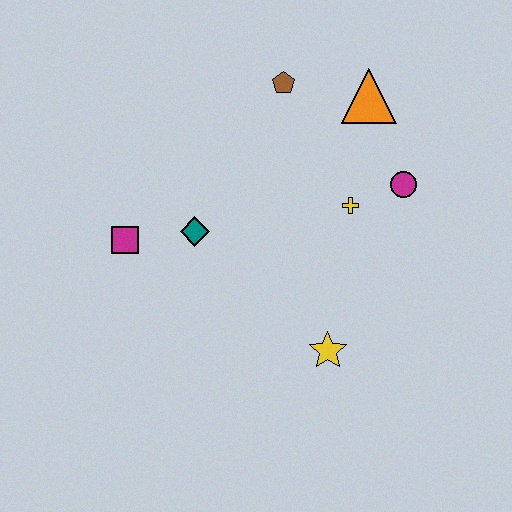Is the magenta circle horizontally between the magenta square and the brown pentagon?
No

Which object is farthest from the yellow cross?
The magenta square is farthest from the yellow cross.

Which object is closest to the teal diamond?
The magenta square is closest to the teal diamond.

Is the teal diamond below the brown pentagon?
Yes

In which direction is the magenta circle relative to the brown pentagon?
The magenta circle is to the right of the brown pentagon.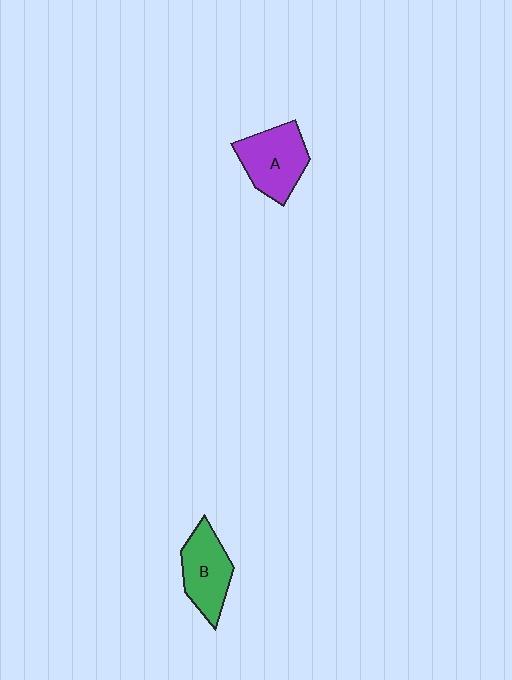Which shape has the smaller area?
Shape B (green).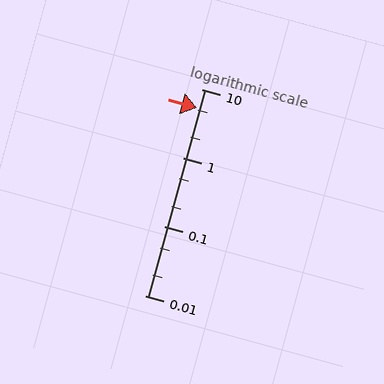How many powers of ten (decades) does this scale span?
The scale spans 3 decades, from 0.01 to 10.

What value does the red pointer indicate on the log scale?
The pointer indicates approximately 5.3.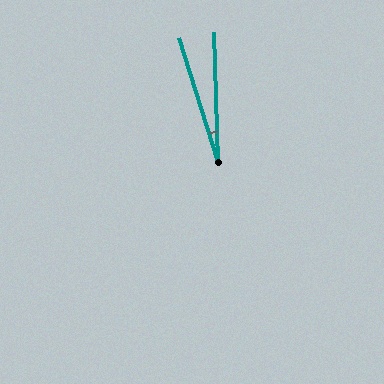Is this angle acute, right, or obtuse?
It is acute.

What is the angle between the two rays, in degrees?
Approximately 16 degrees.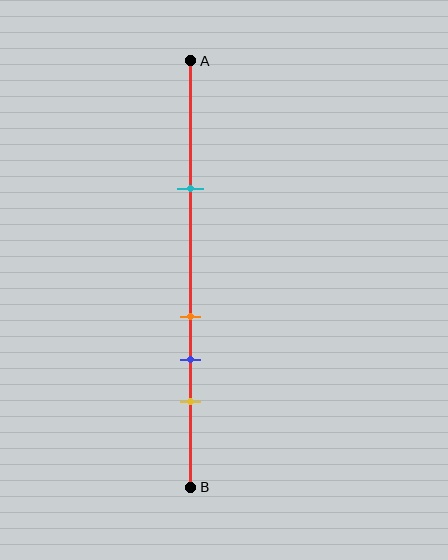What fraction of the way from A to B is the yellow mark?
The yellow mark is approximately 80% (0.8) of the way from A to B.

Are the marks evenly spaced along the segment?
No, the marks are not evenly spaced.